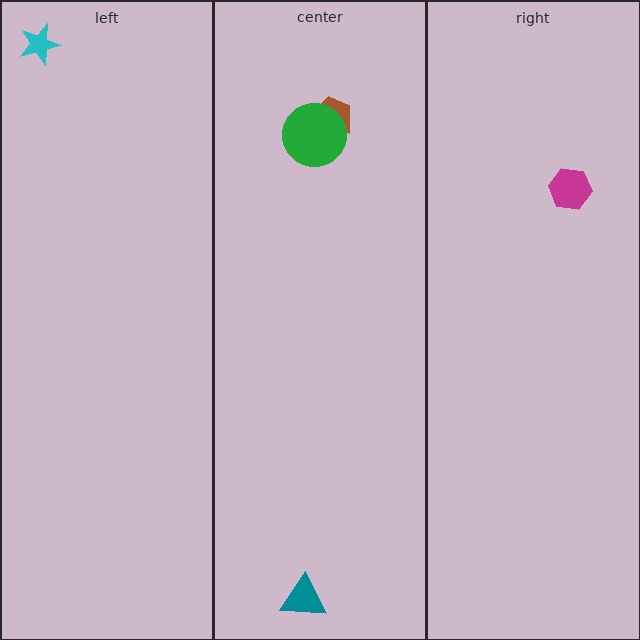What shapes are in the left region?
The cyan star.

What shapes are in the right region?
The magenta hexagon.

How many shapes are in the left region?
1.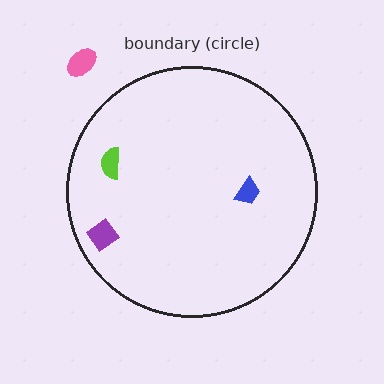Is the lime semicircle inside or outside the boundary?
Inside.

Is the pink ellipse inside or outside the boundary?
Outside.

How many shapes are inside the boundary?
3 inside, 1 outside.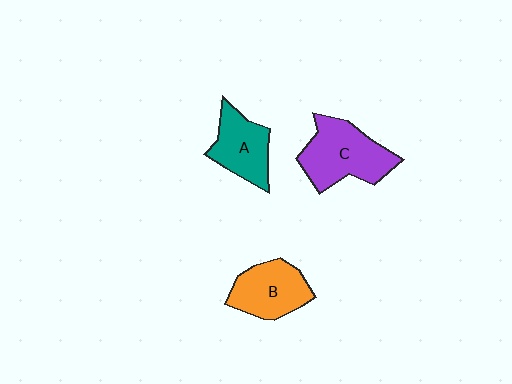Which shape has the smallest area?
Shape A (teal).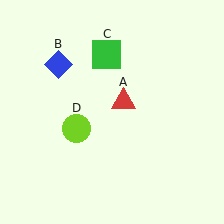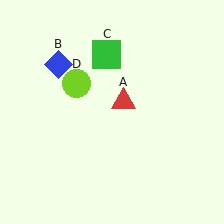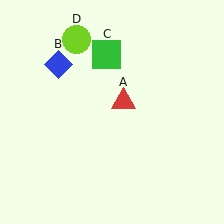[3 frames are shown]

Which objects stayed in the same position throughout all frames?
Red triangle (object A) and blue diamond (object B) and green square (object C) remained stationary.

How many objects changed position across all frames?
1 object changed position: lime circle (object D).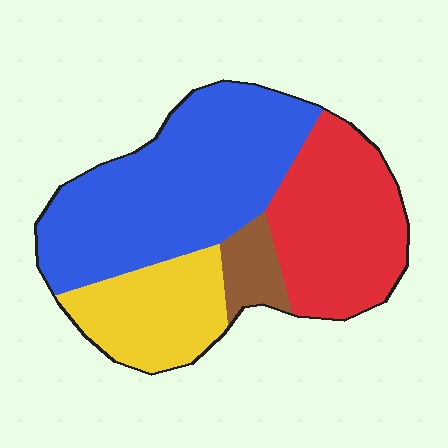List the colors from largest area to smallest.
From largest to smallest: blue, red, yellow, brown.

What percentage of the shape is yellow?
Yellow takes up about one fifth (1/5) of the shape.